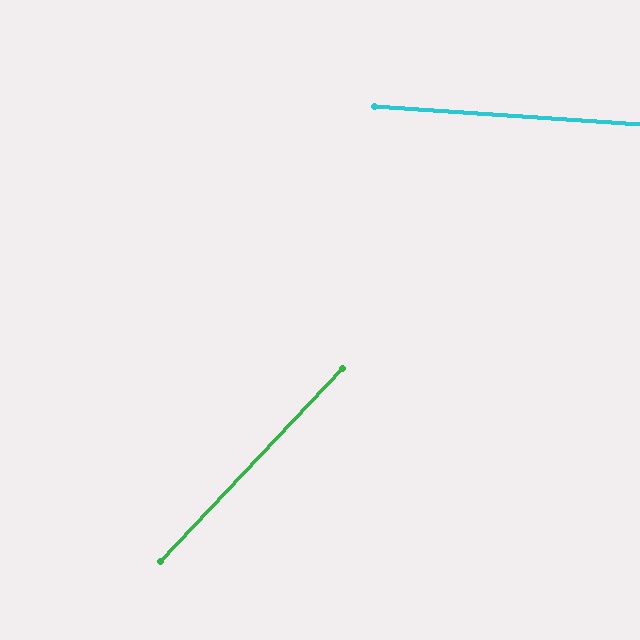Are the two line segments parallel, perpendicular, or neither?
Neither parallel nor perpendicular — they differ by about 51°.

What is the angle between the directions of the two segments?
Approximately 51 degrees.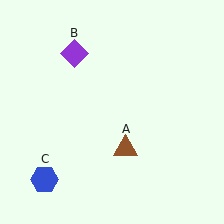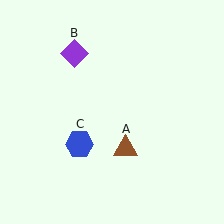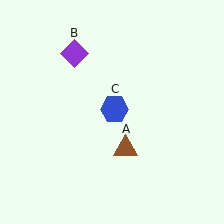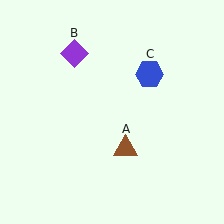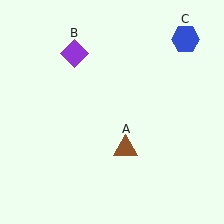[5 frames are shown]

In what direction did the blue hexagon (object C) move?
The blue hexagon (object C) moved up and to the right.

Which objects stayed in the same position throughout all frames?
Brown triangle (object A) and purple diamond (object B) remained stationary.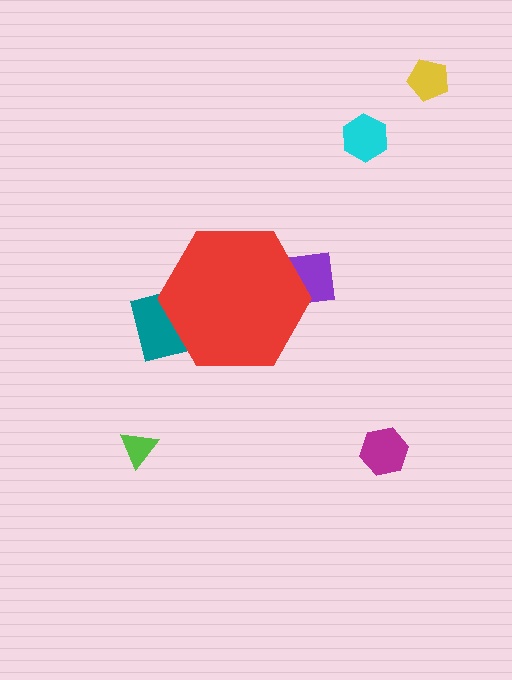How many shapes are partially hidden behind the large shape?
2 shapes are partially hidden.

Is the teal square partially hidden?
Yes, the teal square is partially hidden behind the red hexagon.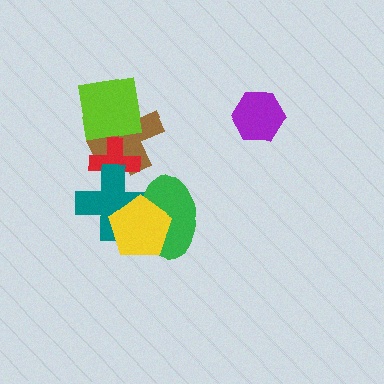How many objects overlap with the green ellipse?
2 objects overlap with the green ellipse.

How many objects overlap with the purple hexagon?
0 objects overlap with the purple hexagon.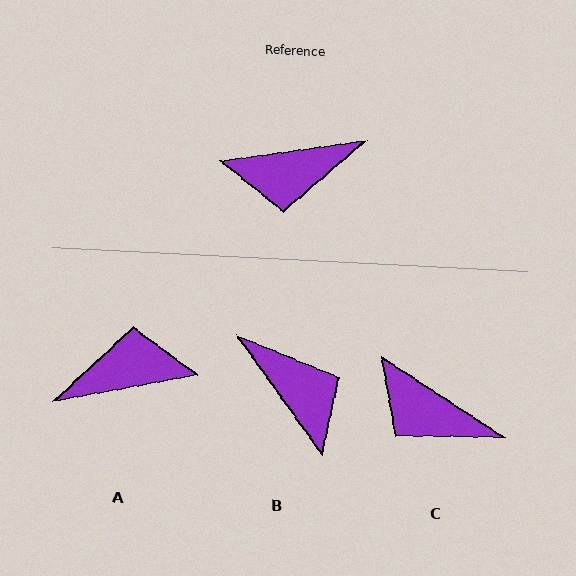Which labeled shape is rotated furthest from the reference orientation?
A, about 178 degrees away.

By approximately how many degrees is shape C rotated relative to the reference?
Approximately 41 degrees clockwise.